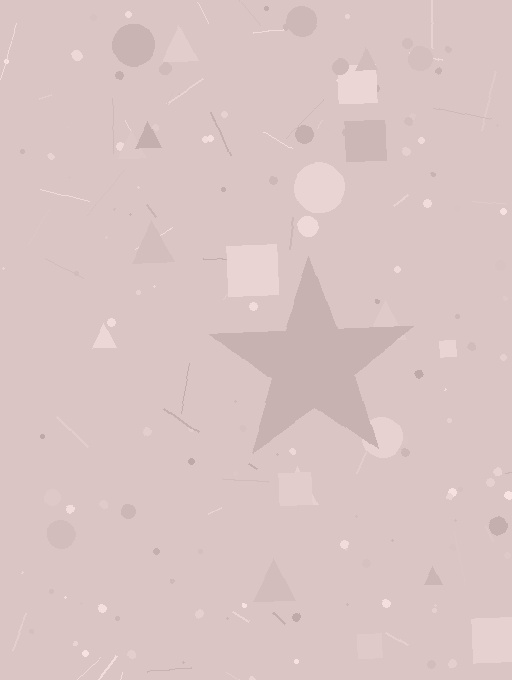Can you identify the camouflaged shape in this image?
The camouflaged shape is a star.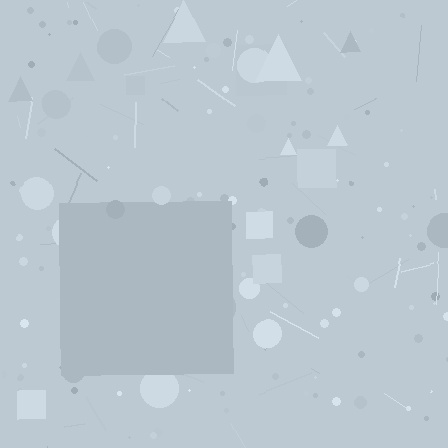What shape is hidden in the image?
A square is hidden in the image.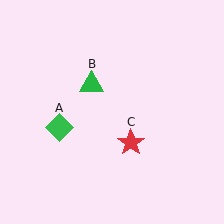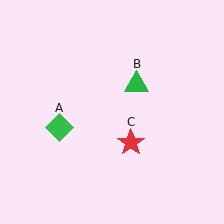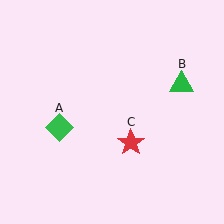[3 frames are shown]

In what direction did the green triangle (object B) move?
The green triangle (object B) moved right.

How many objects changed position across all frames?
1 object changed position: green triangle (object B).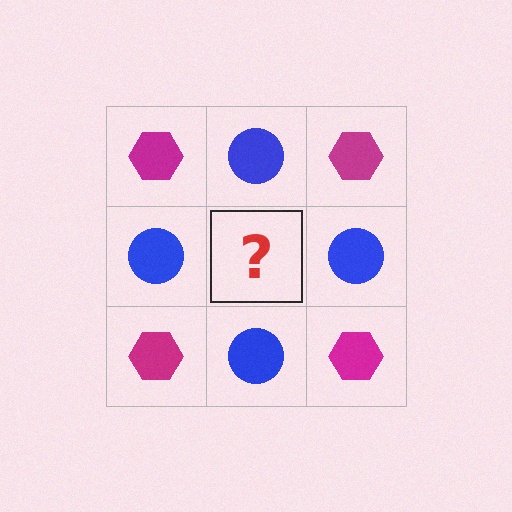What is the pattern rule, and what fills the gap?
The rule is that it alternates magenta hexagon and blue circle in a checkerboard pattern. The gap should be filled with a magenta hexagon.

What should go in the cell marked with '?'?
The missing cell should contain a magenta hexagon.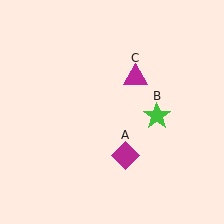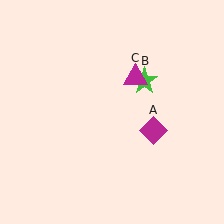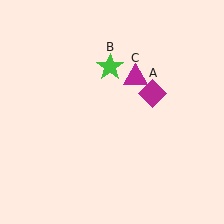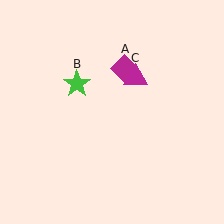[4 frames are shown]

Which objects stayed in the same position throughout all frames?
Magenta triangle (object C) remained stationary.